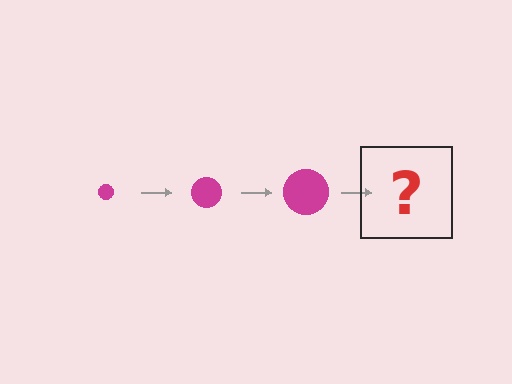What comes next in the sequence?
The next element should be a magenta circle, larger than the previous one.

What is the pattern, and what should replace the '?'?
The pattern is that the circle gets progressively larger each step. The '?' should be a magenta circle, larger than the previous one.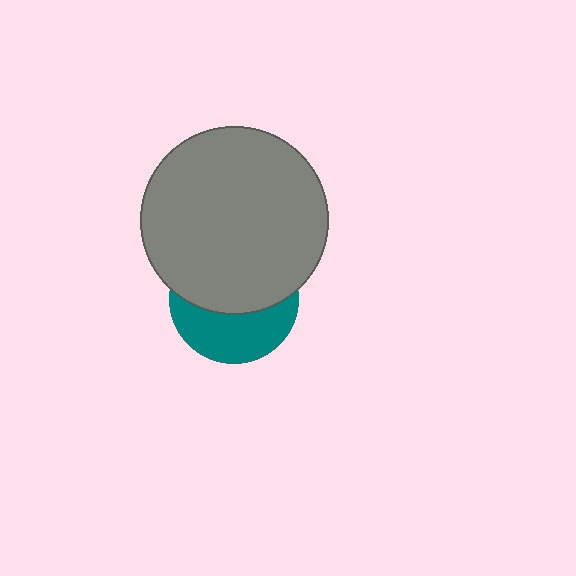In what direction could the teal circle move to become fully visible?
The teal circle could move down. That would shift it out from behind the gray circle entirely.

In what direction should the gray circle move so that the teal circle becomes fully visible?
The gray circle should move up. That is the shortest direction to clear the overlap and leave the teal circle fully visible.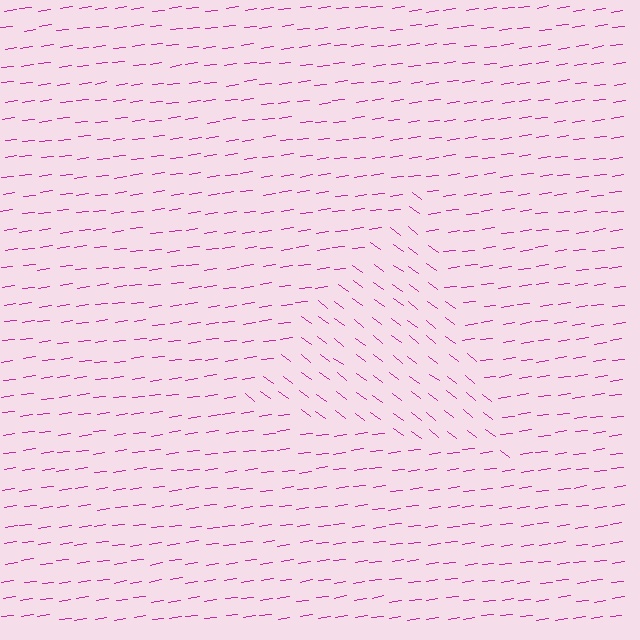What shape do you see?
I see a triangle.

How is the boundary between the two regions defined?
The boundary is defined purely by a change in line orientation (approximately 45 degrees difference). All lines are the same color and thickness.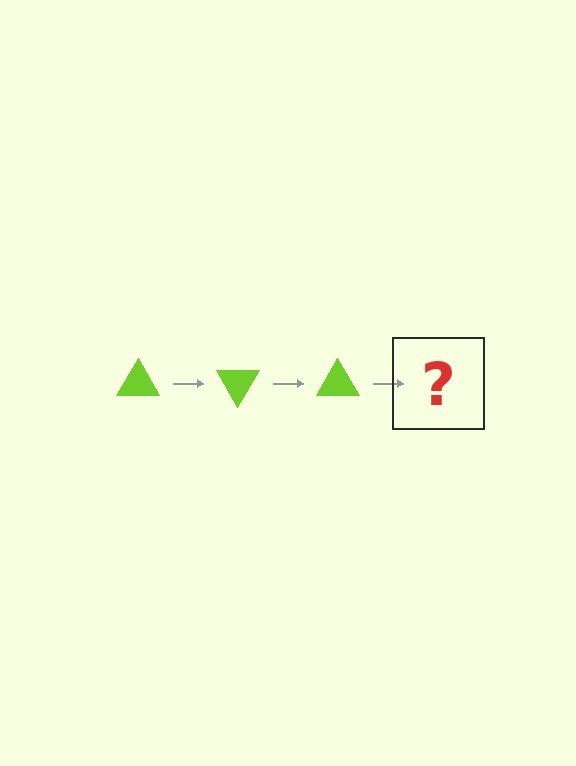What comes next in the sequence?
The next element should be a lime triangle rotated 180 degrees.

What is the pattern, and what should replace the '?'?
The pattern is that the triangle rotates 60 degrees each step. The '?' should be a lime triangle rotated 180 degrees.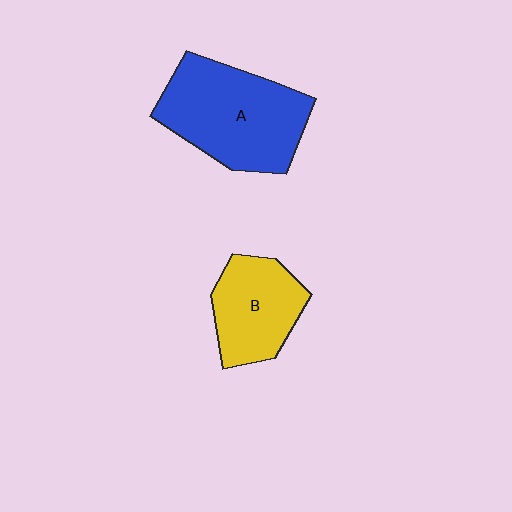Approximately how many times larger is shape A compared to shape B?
Approximately 1.6 times.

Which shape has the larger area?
Shape A (blue).